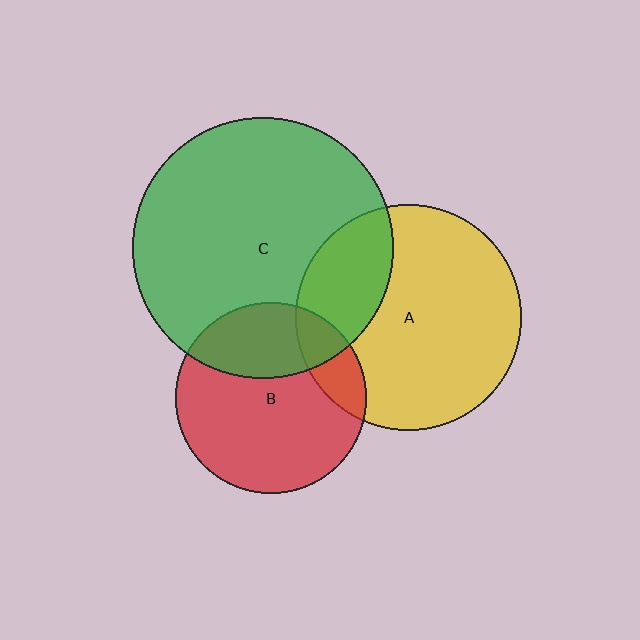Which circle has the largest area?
Circle C (green).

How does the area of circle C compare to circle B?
Approximately 1.9 times.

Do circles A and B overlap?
Yes.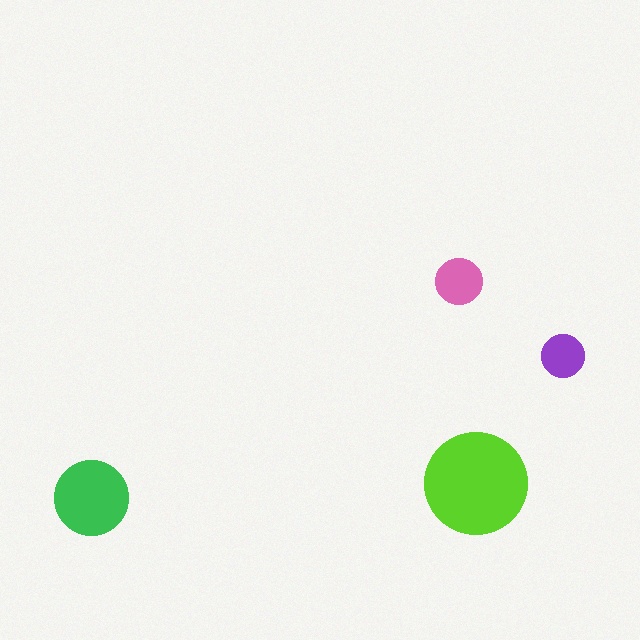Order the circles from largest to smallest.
the lime one, the green one, the pink one, the purple one.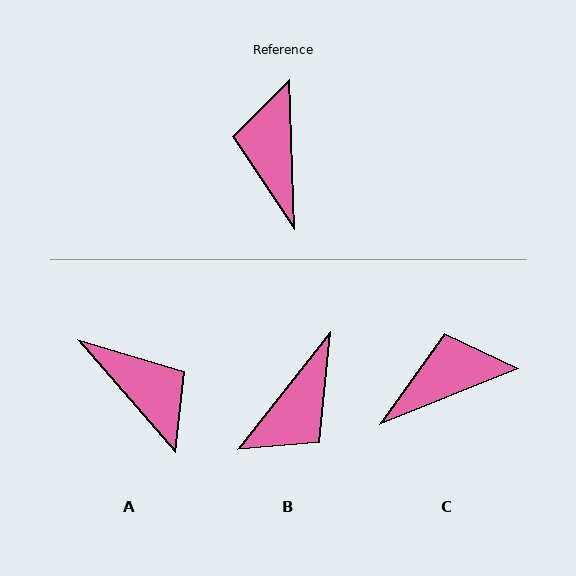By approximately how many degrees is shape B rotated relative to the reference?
Approximately 140 degrees counter-clockwise.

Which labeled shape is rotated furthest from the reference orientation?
A, about 141 degrees away.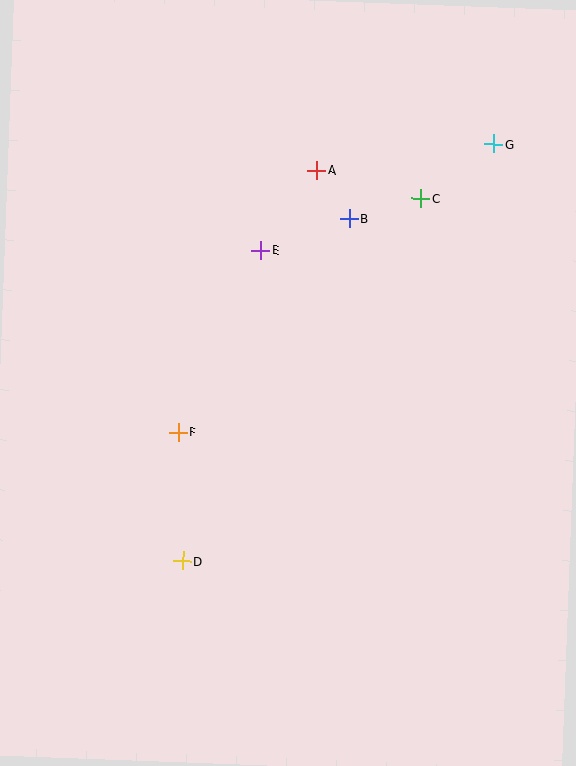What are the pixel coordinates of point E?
Point E is at (260, 250).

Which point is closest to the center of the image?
Point F at (178, 432) is closest to the center.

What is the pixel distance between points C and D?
The distance between C and D is 434 pixels.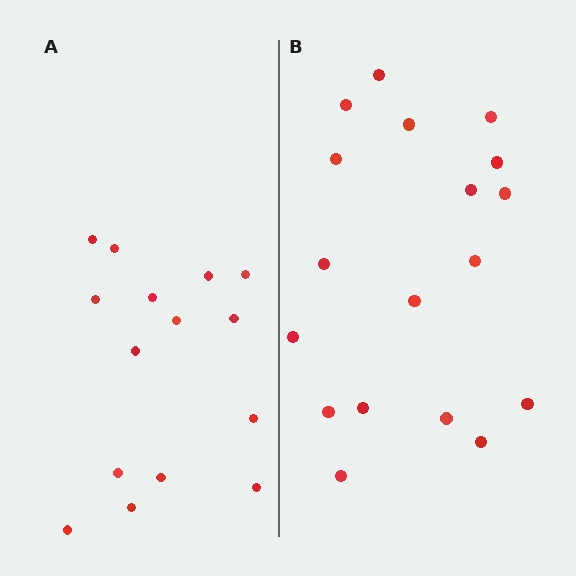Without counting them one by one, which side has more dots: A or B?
Region B (the right region) has more dots.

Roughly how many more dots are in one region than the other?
Region B has just a few more — roughly 2 or 3 more dots than region A.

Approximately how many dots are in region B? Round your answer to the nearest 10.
About 20 dots. (The exact count is 18, which rounds to 20.)